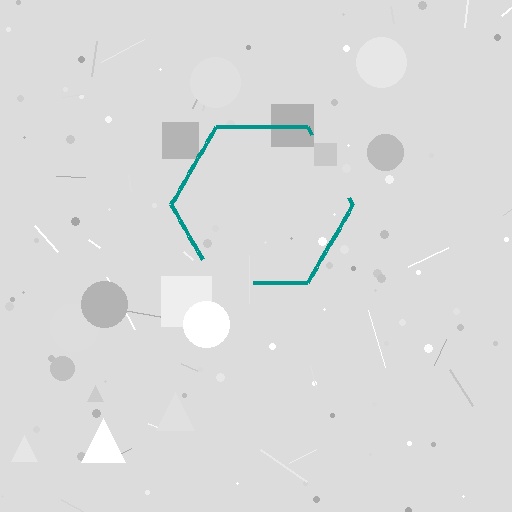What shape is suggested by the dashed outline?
The dashed outline suggests a hexagon.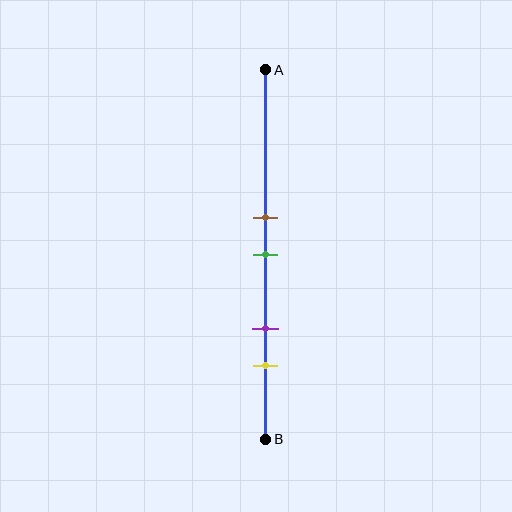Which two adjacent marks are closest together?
The brown and green marks are the closest adjacent pair.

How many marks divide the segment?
There are 4 marks dividing the segment.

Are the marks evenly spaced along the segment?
No, the marks are not evenly spaced.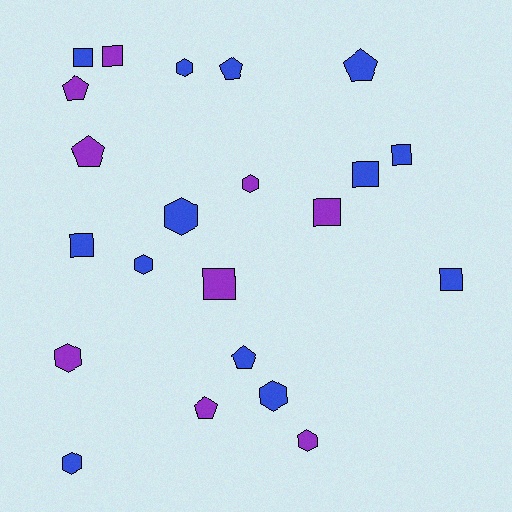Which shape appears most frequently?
Square, with 8 objects.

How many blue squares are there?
There are 5 blue squares.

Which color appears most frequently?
Blue, with 13 objects.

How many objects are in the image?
There are 22 objects.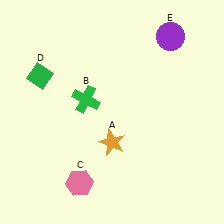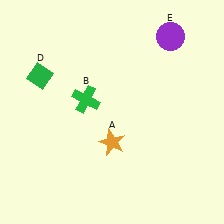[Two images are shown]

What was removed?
The pink hexagon (C) was removed in Image 2.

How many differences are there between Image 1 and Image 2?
There is 1 difference between the two images.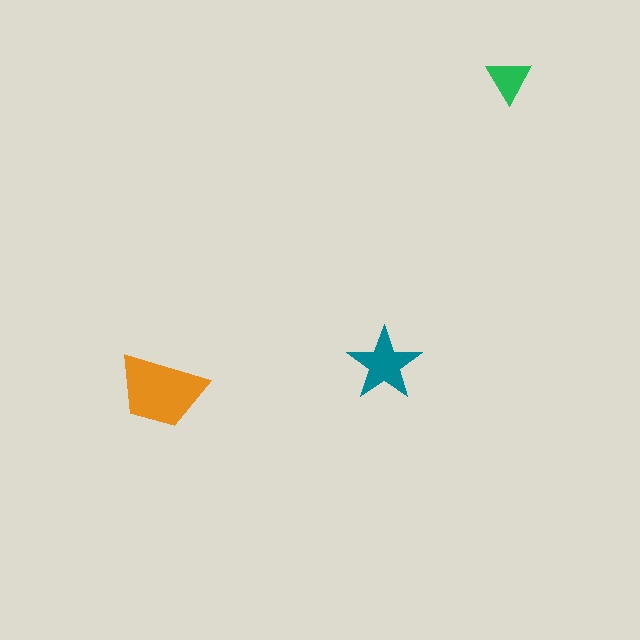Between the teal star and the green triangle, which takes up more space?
The teal star.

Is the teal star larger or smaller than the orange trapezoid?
Smaller.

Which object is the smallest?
The green triangle.